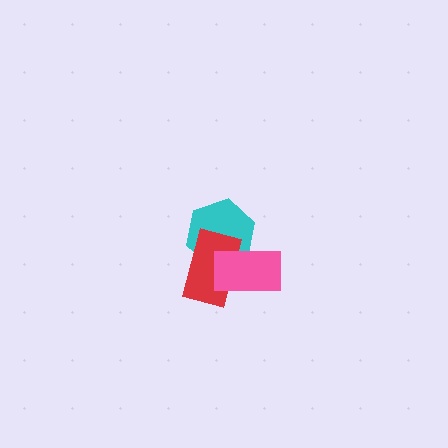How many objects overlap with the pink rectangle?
2 objects overlap with the pink rectangle.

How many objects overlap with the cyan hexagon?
2 objects overlap with the cyan hexagon.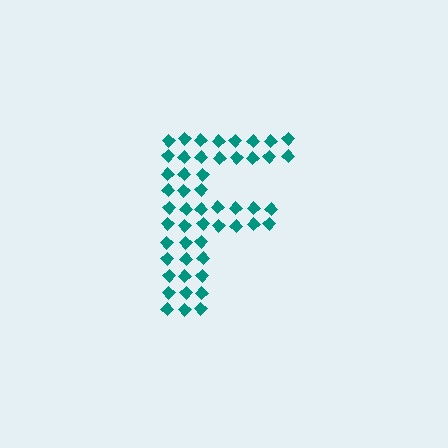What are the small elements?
The small elements are diamonds.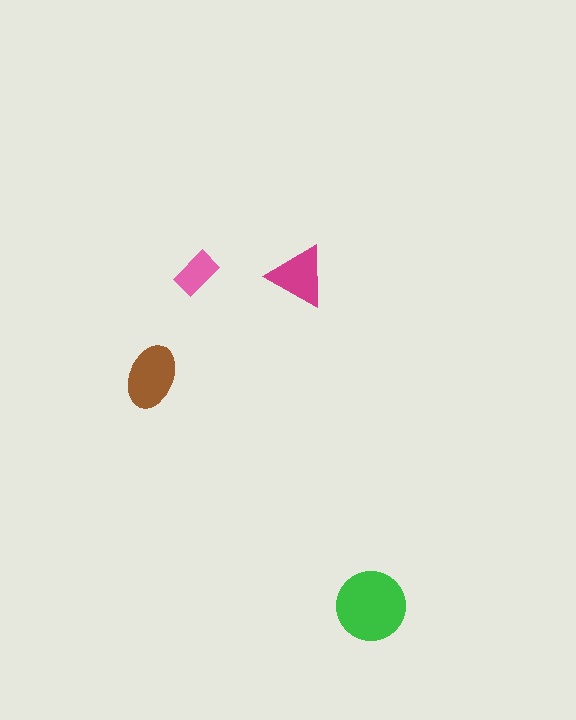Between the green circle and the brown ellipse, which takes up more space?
The green circle.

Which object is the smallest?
The pink rectangle.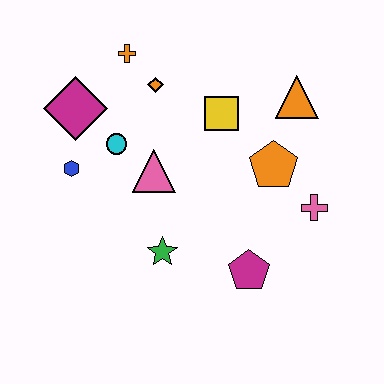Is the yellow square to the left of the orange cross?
No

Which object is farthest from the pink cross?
The magenta diamond is farthest from the pink cross.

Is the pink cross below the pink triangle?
Yes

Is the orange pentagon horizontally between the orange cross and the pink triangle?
No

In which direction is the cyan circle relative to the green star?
The cyan circle is above the green star.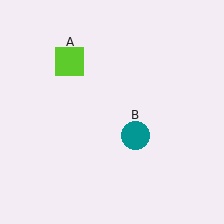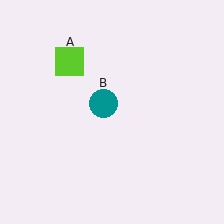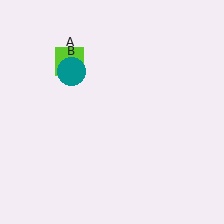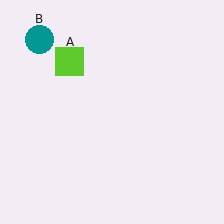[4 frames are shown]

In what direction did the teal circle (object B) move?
The teal circle (object B) moved up and to the left.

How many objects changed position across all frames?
1 object changed position: teal circle (object B).